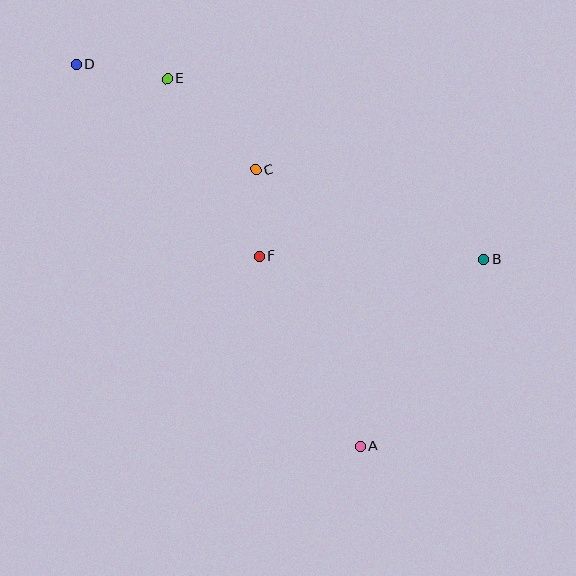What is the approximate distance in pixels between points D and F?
The distance between D and F is approximately 265 pixels.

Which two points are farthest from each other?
Points A and D are farthest from each other.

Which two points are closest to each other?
Points C and F are closest to each other.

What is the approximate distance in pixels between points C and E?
The distance between C and E is approximately 127 pixels.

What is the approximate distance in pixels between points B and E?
The distance between B and E is approximately 365 pixels.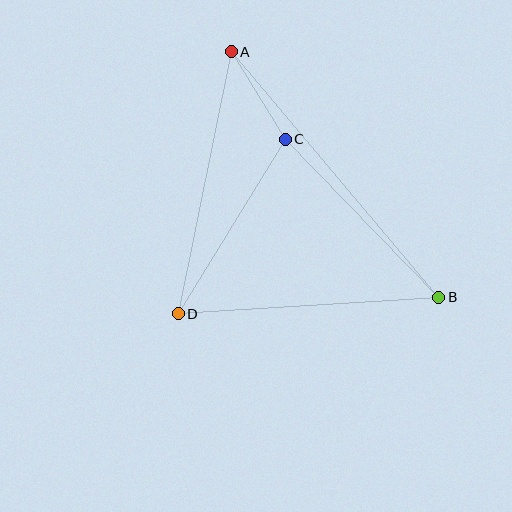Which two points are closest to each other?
Points A and C are closest to each other.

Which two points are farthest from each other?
Points A and B are farthest from each other.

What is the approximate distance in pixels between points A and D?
The distance between A and D is approximately 267 pixels.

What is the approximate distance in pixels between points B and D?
The distance between B and D is approximately 261 pixels.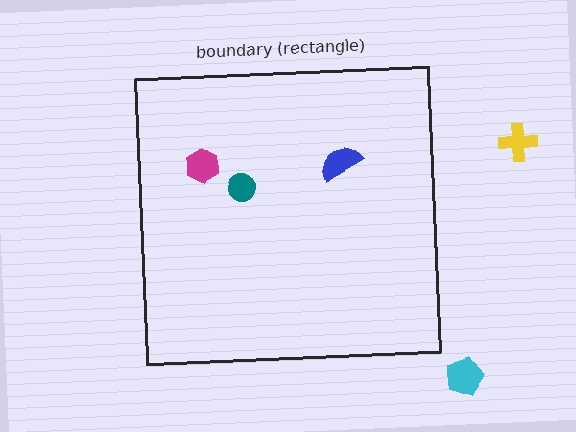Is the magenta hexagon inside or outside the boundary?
Inside.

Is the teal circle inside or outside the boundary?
Inside.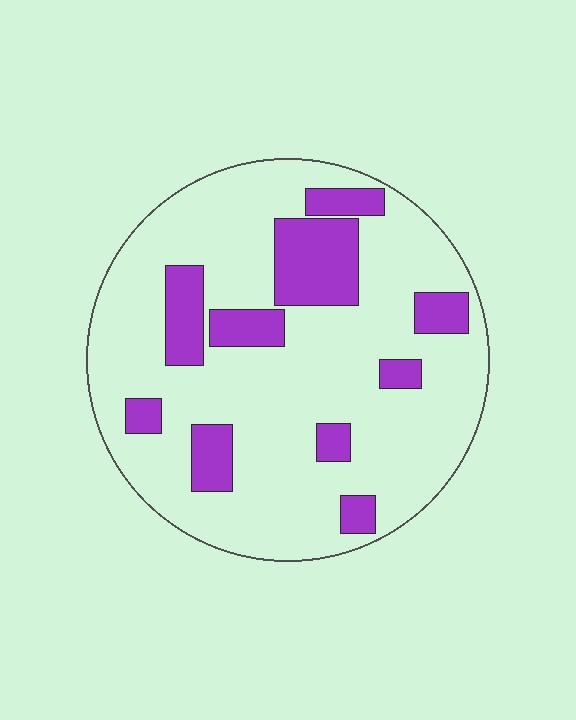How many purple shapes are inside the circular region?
10.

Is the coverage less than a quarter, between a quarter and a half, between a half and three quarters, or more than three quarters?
Less than a quarter.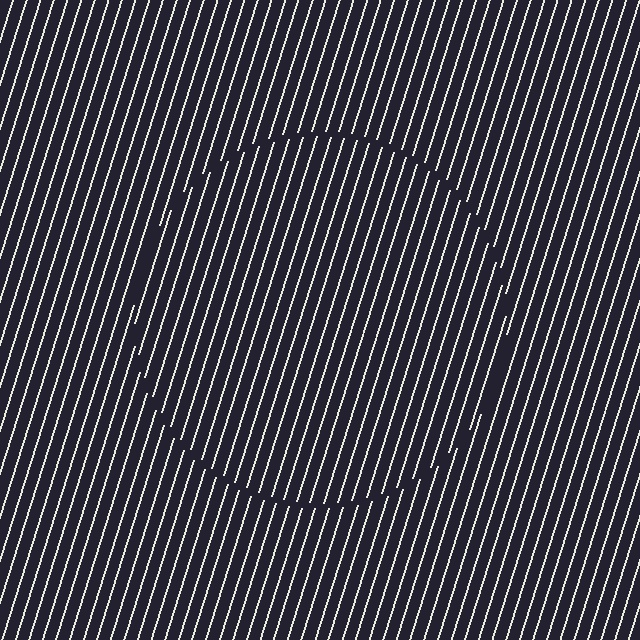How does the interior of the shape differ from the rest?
The interior of the shape contains the same grating, shifted by half a period — the contour is defined by the phase discontinuity where line-ends from the inner and outer gratings abut.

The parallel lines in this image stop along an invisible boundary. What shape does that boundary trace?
An illusory circle. The interior of the shape contains the same grating, shifted by half a period — the contour is defined by the phase discontinuity where line-ends from the inner and outer gratings abut.